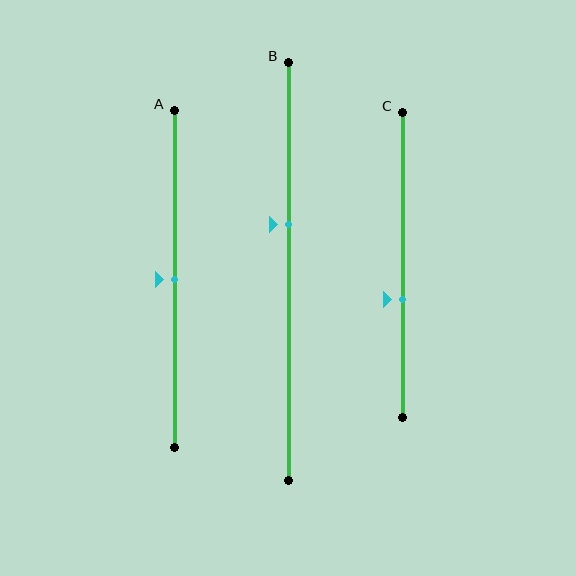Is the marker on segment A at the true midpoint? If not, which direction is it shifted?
Yes, the marker on segment A is at the true midpoint.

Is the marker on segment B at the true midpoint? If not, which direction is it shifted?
No, the marker on segment B is shifted upward by about 11% of the segment length.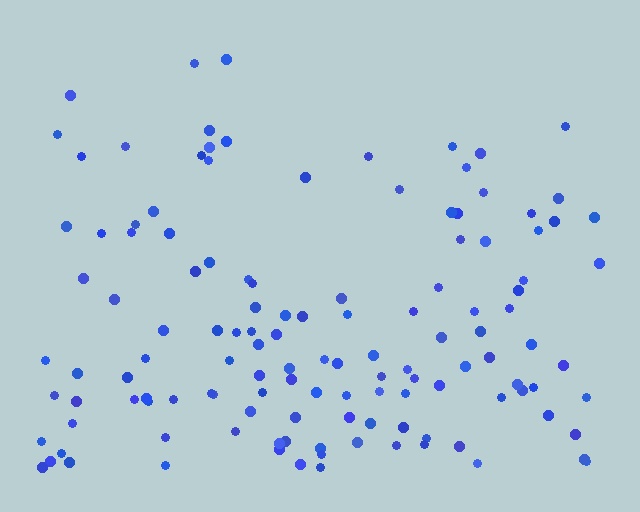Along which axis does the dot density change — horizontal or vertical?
Vertical.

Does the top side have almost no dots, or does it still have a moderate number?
Still a moderate number, just noticeably fewer than the bottom.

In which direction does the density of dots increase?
From top to bottom, with the bottom side densest.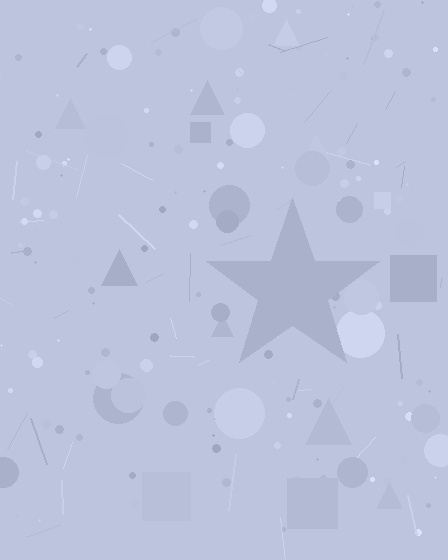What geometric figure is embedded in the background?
A star is embedded in the background.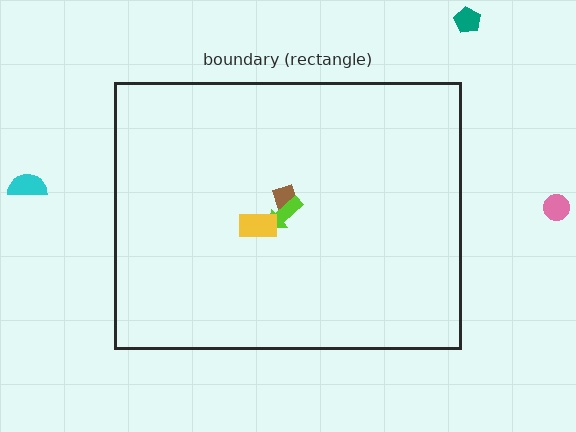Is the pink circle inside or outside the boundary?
Outside.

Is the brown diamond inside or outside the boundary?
Inside.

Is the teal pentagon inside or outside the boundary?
Outside.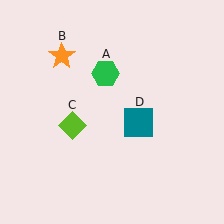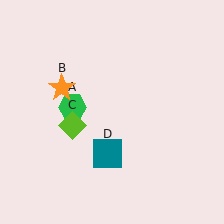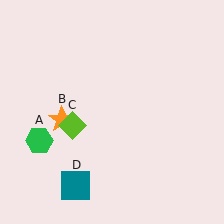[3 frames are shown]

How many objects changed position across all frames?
3 objects changed position: green hexagon (object A), orange star (object B), teal square (object D).